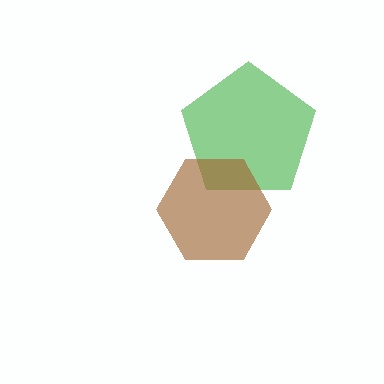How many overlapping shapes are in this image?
There are 2 overlapping shapes in the image.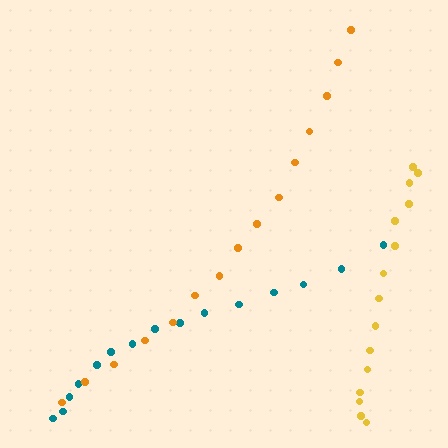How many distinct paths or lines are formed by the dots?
There are 3 distinct paths.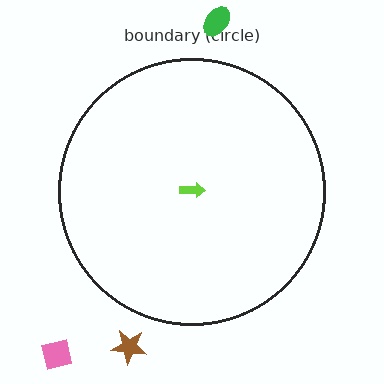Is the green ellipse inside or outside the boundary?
Outside.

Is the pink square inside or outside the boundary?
Outside.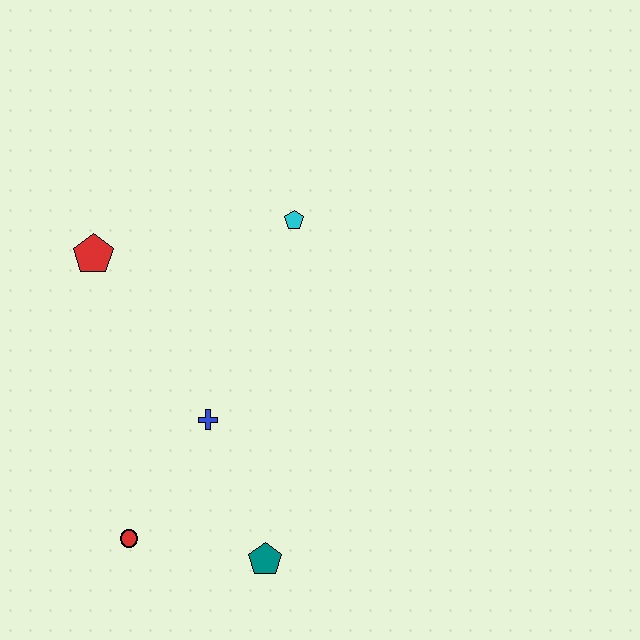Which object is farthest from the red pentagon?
The teal pentagon is farthest from the red pentagon.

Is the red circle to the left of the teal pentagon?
Yes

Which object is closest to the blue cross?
The red circle is closest to the blue cross.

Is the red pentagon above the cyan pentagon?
No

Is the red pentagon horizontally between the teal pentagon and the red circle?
No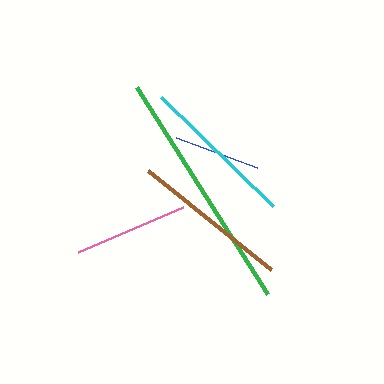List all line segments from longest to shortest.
From longest to shortest: green, brown, cyan, pink, blue.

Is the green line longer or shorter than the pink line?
The green line is longer than the pink line.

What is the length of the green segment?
The green segment is approximately 244 pixels long.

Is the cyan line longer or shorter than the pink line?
The cyan line is longer than the pink line.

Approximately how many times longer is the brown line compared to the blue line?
The brown line is approximately 1.8 times the length of the blue line.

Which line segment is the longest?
The green line is the longest at approximately 244 pixels.